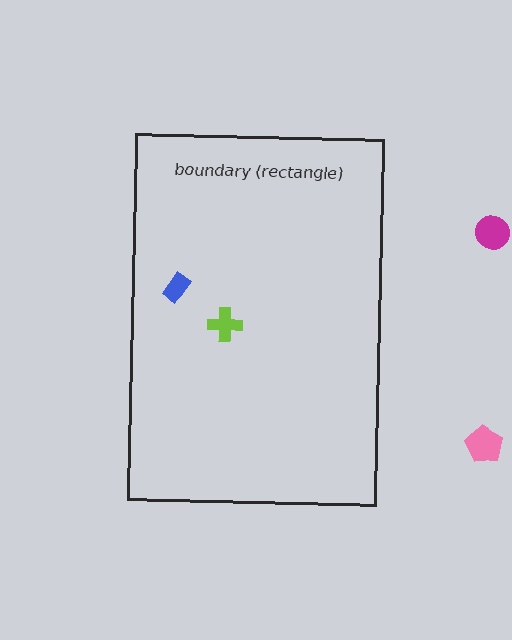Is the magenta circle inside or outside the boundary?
Outside.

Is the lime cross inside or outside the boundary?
Inside.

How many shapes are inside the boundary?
2 inside, 2 outside.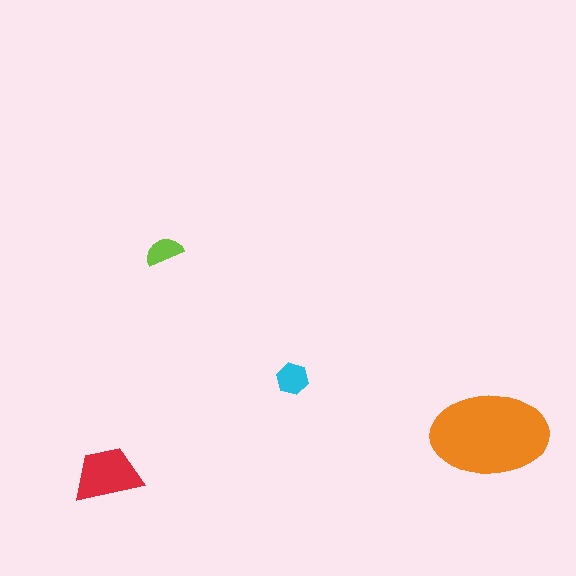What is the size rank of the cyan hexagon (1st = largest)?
3rd.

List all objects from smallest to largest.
The lime semicircle, the cyan hexagon, the red trapezoid, the orange ellipse.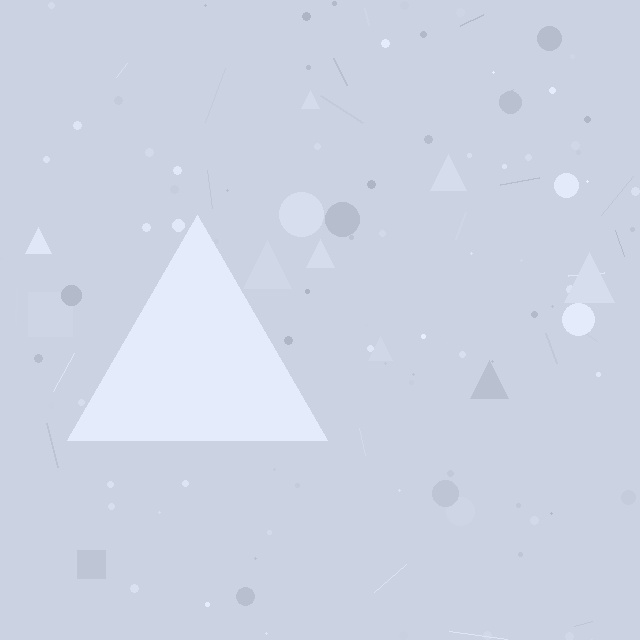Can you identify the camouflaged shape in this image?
The camouflaged shape is a triangle.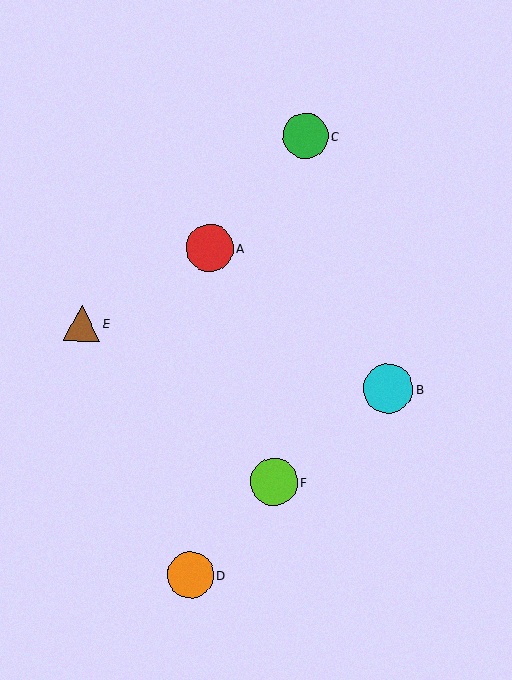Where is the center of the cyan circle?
The center of the cyan circle is at (388, 388).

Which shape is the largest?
The cyan circle (labeled B) is the largest.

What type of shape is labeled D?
Shape D is an orange circle.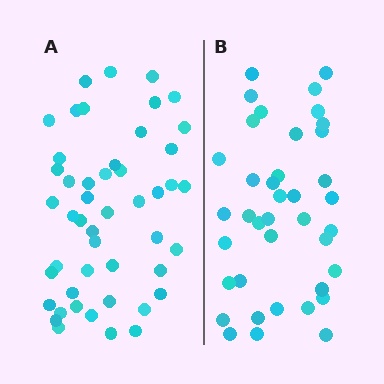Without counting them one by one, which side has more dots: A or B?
Region A (the left region) has more dots.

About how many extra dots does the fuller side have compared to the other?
Region A has roughly 8 or so more dots than region B.